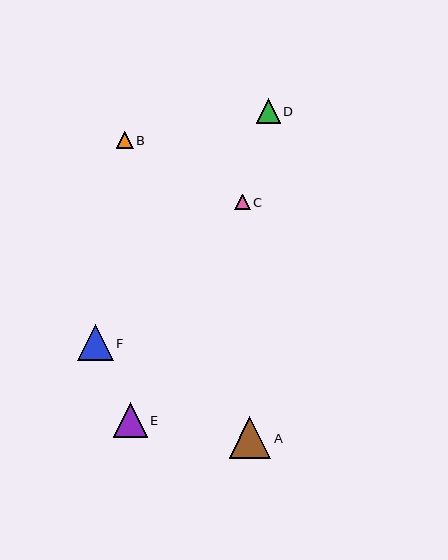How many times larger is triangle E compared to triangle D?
Triangle E is approximately 1.4 times the size of triangle D.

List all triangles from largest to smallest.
From largest to smallest: A, F, E, D, B, C.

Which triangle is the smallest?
Triangle C is the smallest with a size of approximately 15 pixels.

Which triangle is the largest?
Triangle A is the largest with a size of approximately 42 pixels.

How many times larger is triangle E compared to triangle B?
Triangle E is approximately 2.0 times the size of triangle B.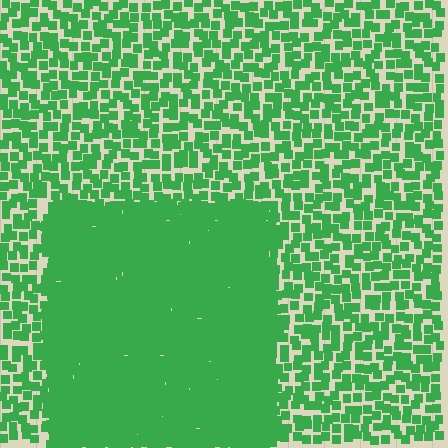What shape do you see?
I see a rectangle.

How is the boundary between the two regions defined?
The boundary is defined by a change in element density (approximately 2.7x ratio). All elements are the same color, size, and shape.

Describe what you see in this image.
The image contains small green elements arranged at two different densities. A rectangle-shaped region is visible where the elements are more densely packed than the surrounding area.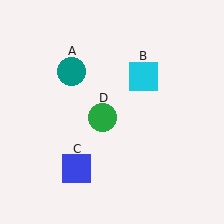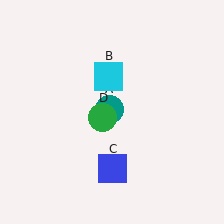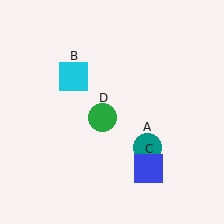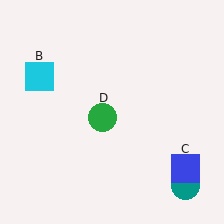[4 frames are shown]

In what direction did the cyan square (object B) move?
The cyan square (object B) moved left.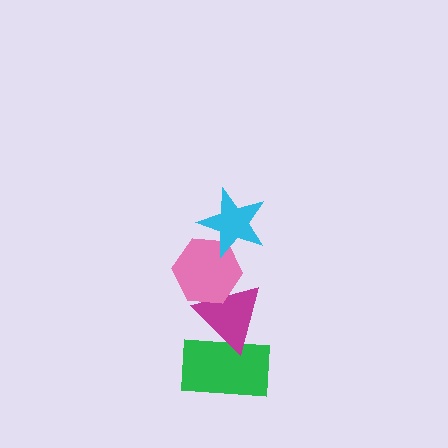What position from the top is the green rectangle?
The green rectangle is 4th from the top.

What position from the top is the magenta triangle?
The magenta triangle is 3rd from the top.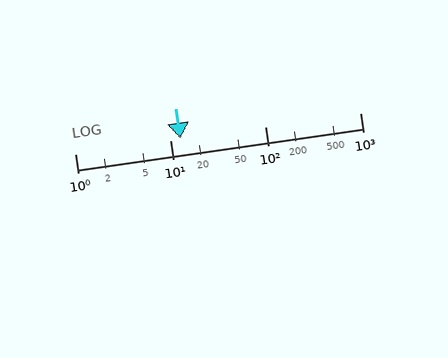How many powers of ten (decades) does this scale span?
The scale spans 3 decades, from 1 to 1000.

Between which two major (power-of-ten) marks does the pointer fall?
The pointer is between 10 and 100.